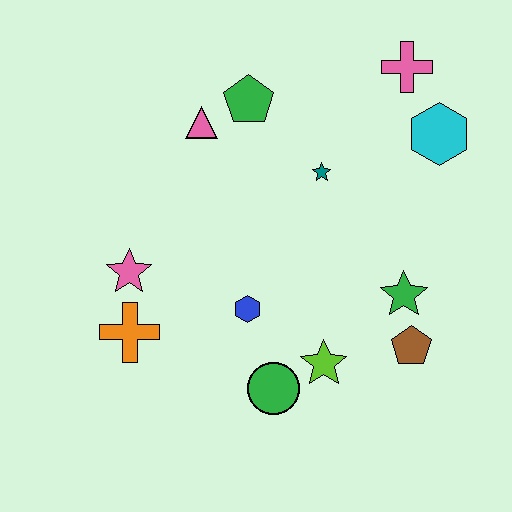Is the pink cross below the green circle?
No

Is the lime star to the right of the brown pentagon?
No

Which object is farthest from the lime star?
The pink cross is farthest from the lime star.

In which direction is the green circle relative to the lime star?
The green circle is to the left of the lime star.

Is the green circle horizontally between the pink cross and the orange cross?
Yes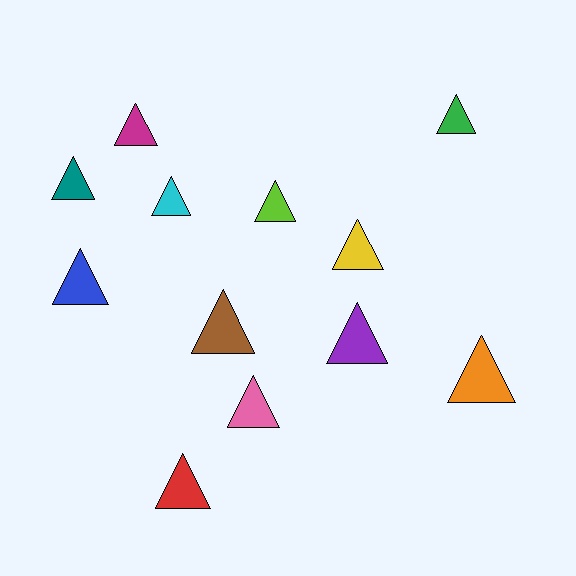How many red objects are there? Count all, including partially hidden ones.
There is 1 red object.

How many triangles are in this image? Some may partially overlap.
There are 12 triangles.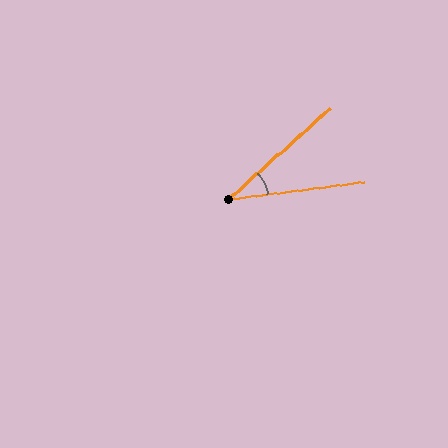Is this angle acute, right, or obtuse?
It is acute.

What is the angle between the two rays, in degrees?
Approximately 35 degrees.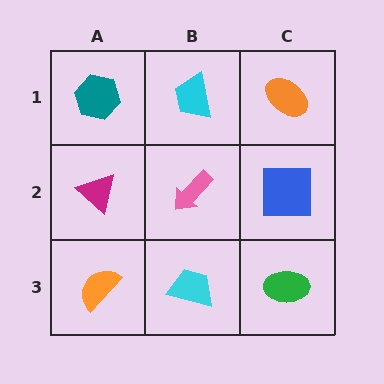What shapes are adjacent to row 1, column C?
A blue square (row 2, column C), a cyan trapezoid (row 1, column B).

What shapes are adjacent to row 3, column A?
A magenta triangle (row 2, column A), a cyan trapezoid (row 3, column B).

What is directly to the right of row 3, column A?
A cyan trapezoid.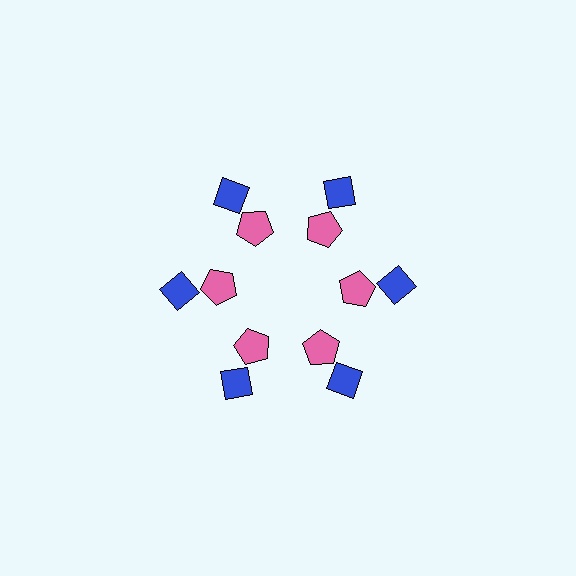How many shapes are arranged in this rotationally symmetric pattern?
There are 12 shapes, arranged in 6 groups of 2.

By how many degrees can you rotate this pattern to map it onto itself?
The pattern maps onto itself every 60 degrees of rotation.